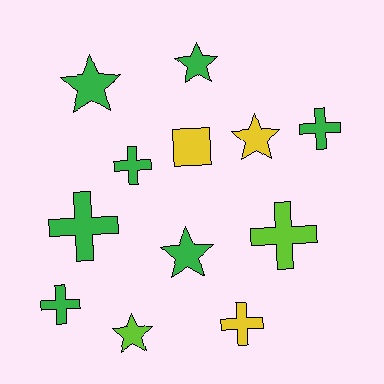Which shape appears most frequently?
Cross, with 6 objects.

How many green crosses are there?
There are 4 green crosses.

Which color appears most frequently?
Green, with 7 objects.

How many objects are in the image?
There are 12 objects.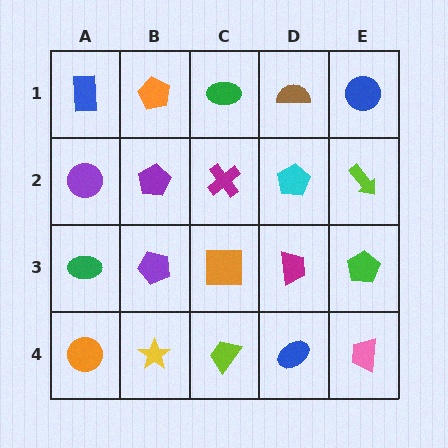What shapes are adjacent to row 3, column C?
A magenta cross (row 2, column C), a lime trapezoid (row 4, column C), a purple pentagon (row 3, column B), a magenta trapezoid (row 3, column D).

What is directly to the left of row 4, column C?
A yellow star.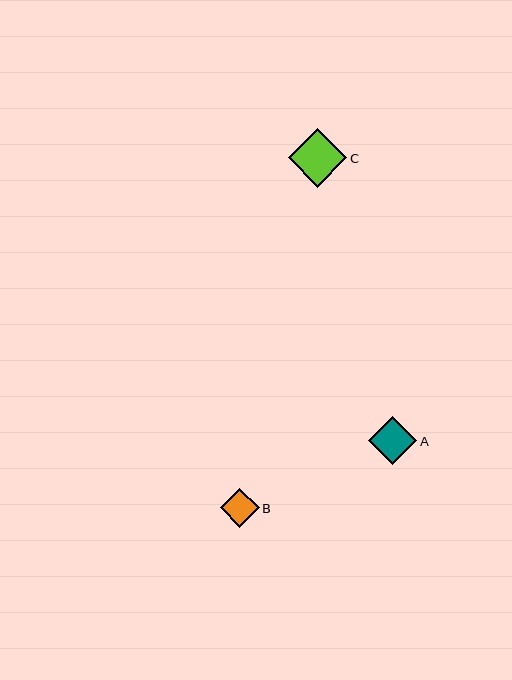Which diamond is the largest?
Diamond C is the largest with a size of approximately 59 pixels.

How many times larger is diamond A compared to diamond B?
Diamond A is approximately 1.2 times the size of diamond B.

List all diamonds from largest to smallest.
From largest to smallest: C, A, B.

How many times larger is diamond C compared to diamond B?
Diamond C is approximately 1.5 times the size of diamond B.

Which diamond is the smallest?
Diamond B is the smallest with a size of approximately 39 pixels.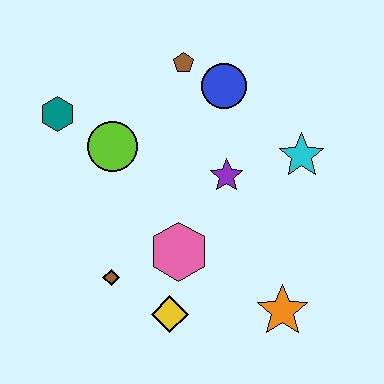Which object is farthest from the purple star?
The teal hexagon is farthest from the purple star.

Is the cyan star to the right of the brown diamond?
Yes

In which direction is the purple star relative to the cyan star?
The purple star is to the left of the cyan star.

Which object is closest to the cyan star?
The purple star is closest to the cyan star.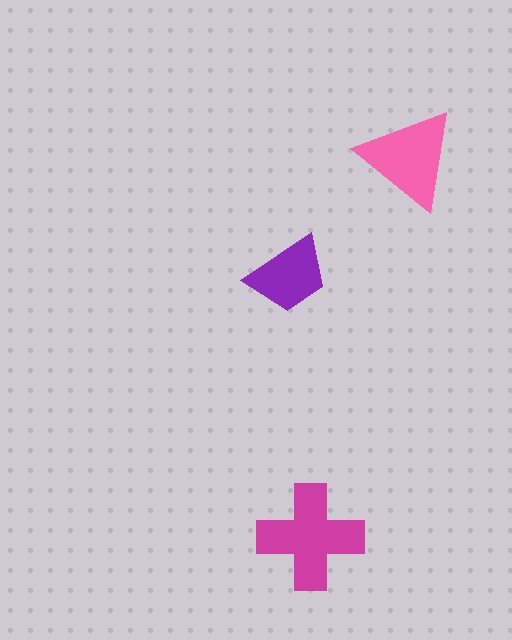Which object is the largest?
The magenta cross.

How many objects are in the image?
There are 3 objects in the image.